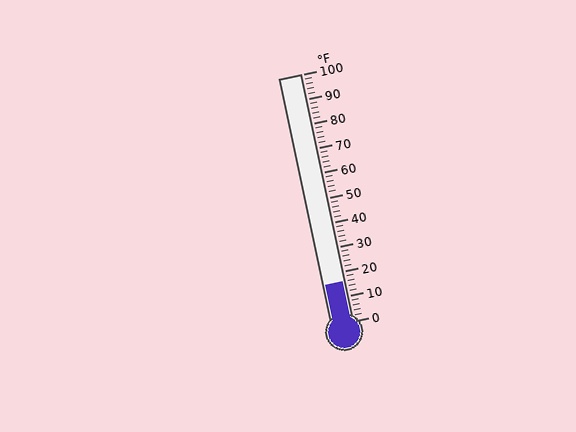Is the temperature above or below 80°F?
The temperature is below 80°F.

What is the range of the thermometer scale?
The thermometer scale ranges from 0°F to 100°F.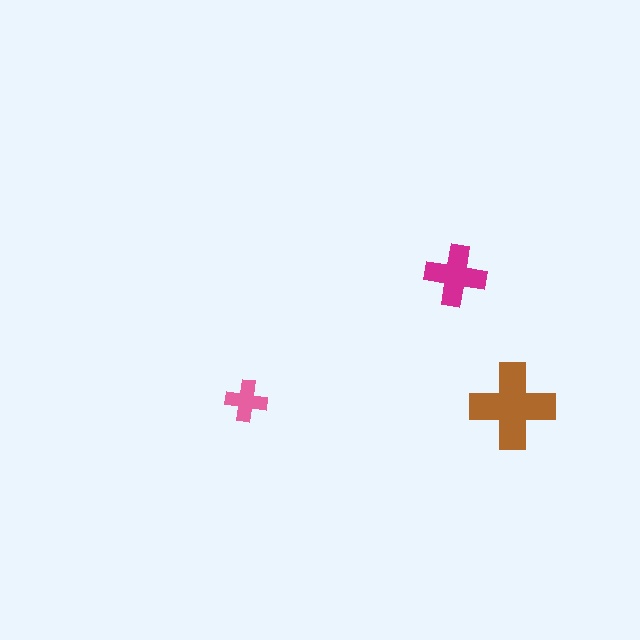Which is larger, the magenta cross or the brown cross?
The brown one.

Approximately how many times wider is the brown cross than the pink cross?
About 2 times wider.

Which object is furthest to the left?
The pink cross is leftmost.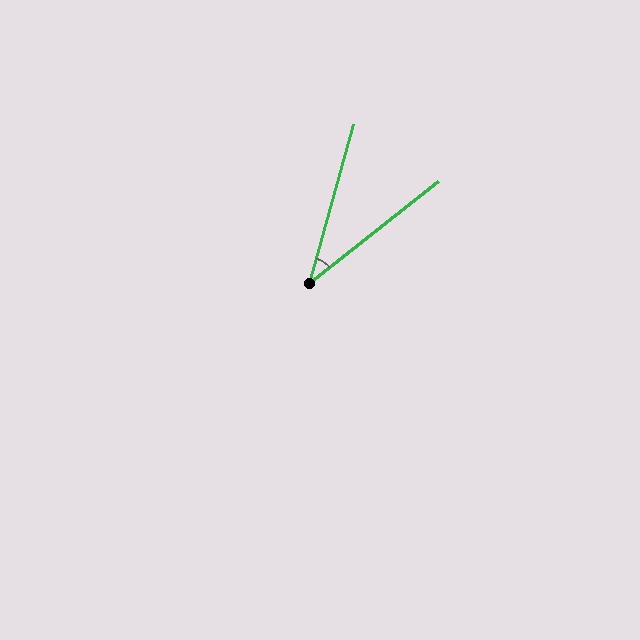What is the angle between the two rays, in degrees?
Approximately 36 degrees.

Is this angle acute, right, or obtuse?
It is acute.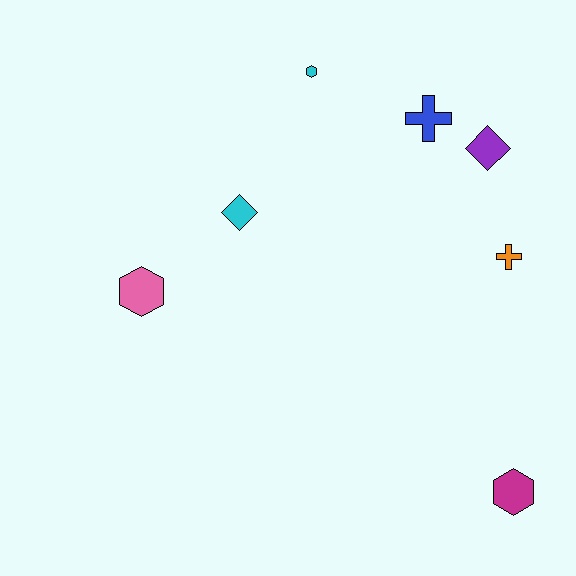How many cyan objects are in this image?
There are 2 cyan objects.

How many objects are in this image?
There are 7 objects.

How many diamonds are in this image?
There are 2 diamonds.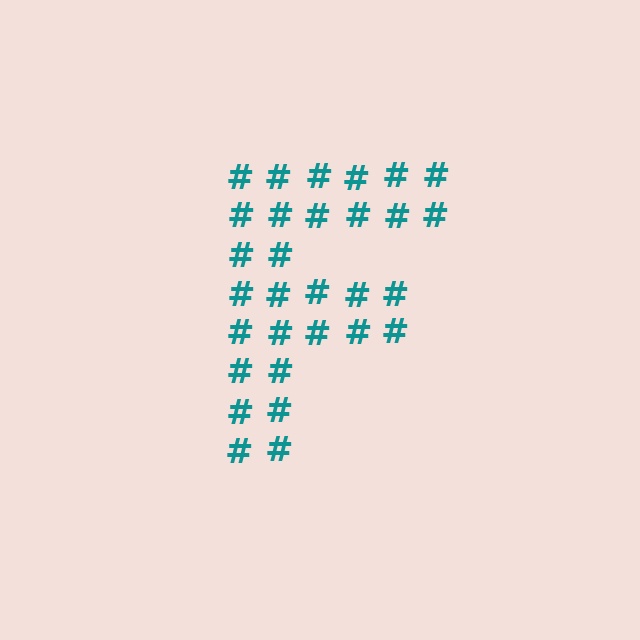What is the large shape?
The large shape is the letter F.